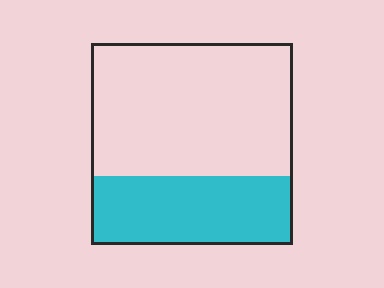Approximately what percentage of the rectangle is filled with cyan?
Approximately 35%.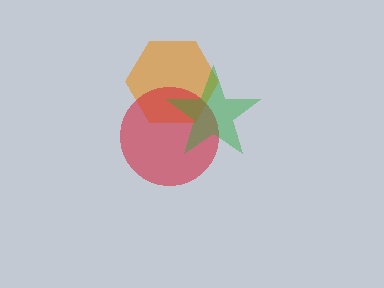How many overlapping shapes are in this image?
There are 3 overlapping shapes in the image.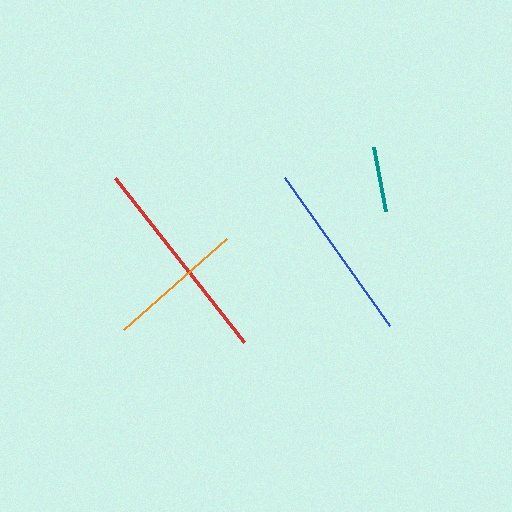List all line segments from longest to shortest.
From longest to shortest: red, blue, orange, teal.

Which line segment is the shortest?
The teal line is the shortest at approximately 65 pixels.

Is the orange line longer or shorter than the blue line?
The blue line is longer than the orange line.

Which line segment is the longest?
The red line is the longest at approximately 209 pixels.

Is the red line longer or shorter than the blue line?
The red line is longer than the blue line.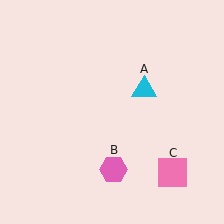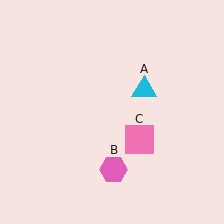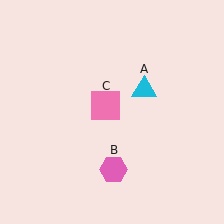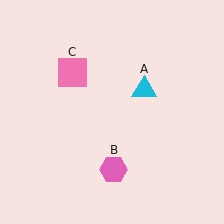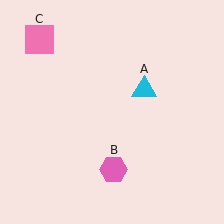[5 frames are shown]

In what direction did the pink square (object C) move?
The pink square (object C) moved up and to the left.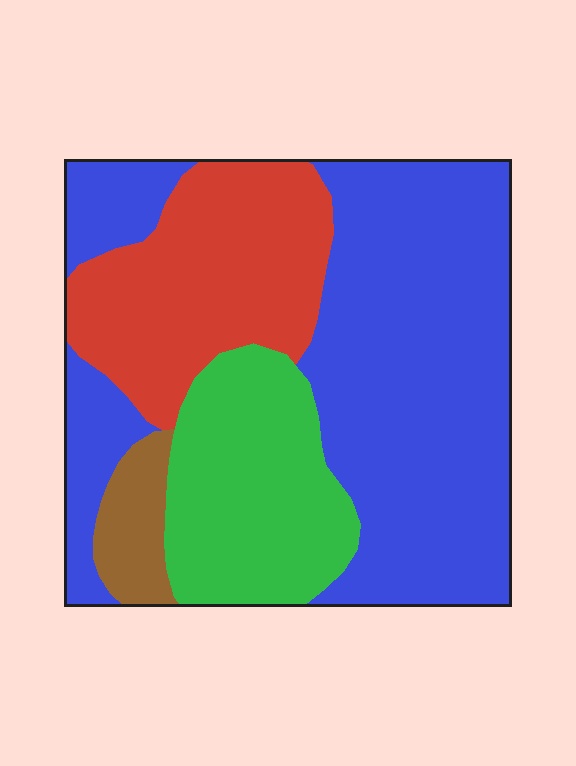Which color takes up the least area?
Brown, at roughly 5%.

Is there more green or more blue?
Blue.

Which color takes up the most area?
Blue, at roughly 50%.